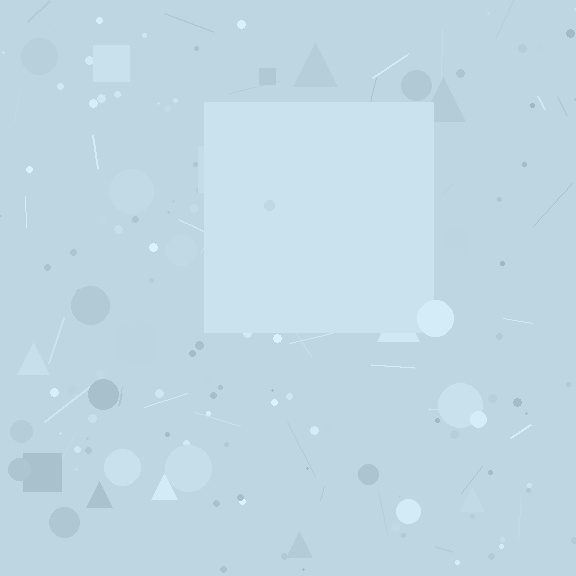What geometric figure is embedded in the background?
A square is embedded in the background.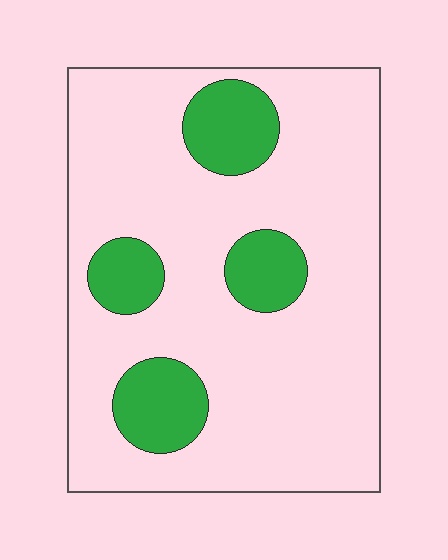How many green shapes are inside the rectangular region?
4.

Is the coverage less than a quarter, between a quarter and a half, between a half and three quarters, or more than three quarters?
Less than a quarter.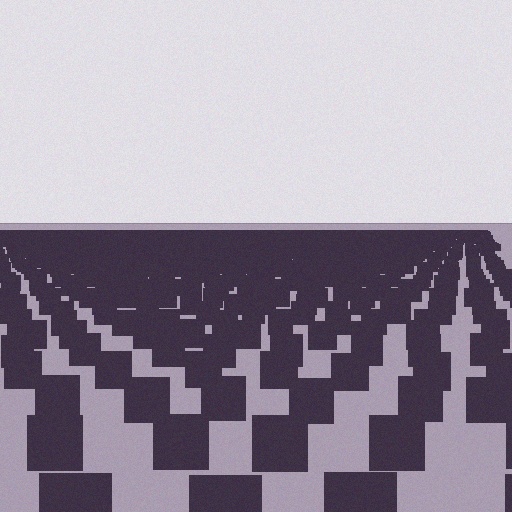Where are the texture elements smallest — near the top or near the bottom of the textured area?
Near the top.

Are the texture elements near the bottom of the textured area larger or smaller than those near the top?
Larger. Near the bottom, elements are closer to the viewer and appear at a bigger on-screen size.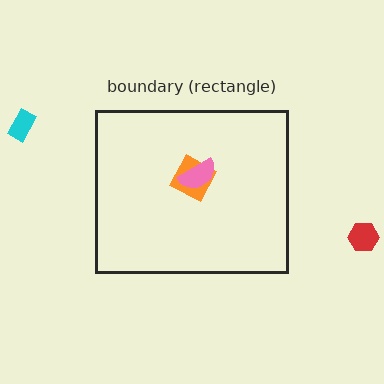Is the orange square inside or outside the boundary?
Inside.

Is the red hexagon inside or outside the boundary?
Outside.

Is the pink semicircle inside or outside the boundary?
Inside.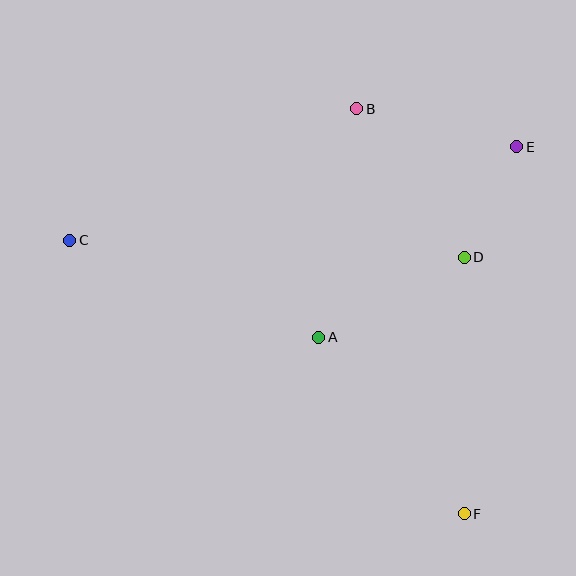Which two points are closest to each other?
Points D and E are closest to each other.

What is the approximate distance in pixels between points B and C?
The distance between B and C is approximately 315 pixels.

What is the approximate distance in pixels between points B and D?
The distance between B and D is approximately 183 pixels.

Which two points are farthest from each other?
Points C and F are farthest from each other.